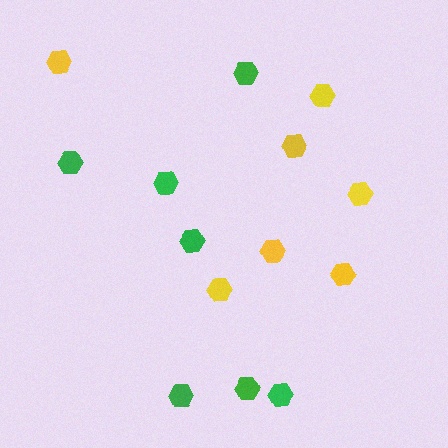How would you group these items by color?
There are 2 groups: one group of yellow hexagons (7) and one group of green hexagons (7).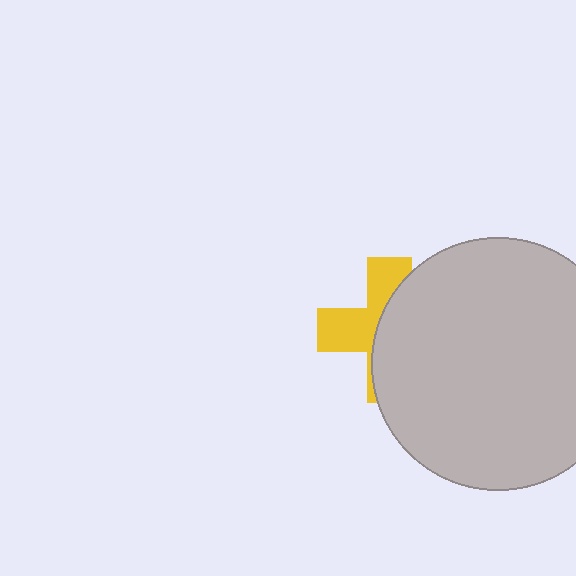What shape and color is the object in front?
The object in front is a light gray circle.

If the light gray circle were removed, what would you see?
You would see the complete yellow cross.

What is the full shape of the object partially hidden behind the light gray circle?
The partially hidden object is a yellow cross.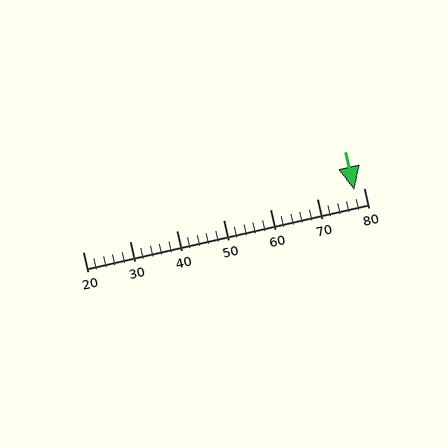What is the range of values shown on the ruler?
The ruler shows values from 20 to 80.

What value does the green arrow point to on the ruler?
The green arrow points to approximately 78.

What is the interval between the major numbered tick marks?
The major tick marks are spaced 10 units apart.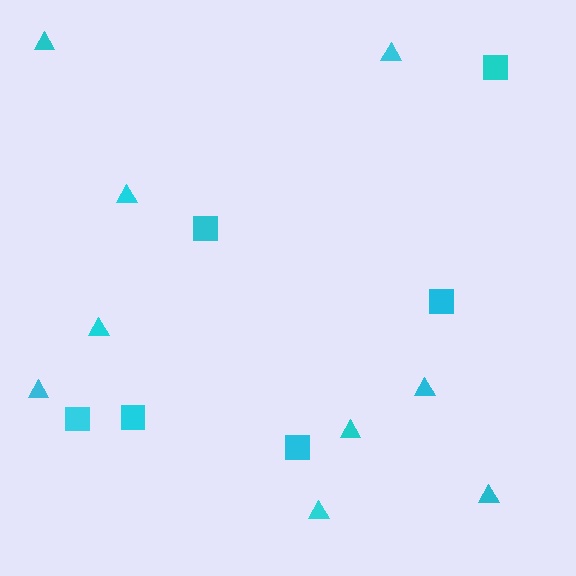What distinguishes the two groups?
There are 2 groups: one group of squares (6) and one group of triangles (9).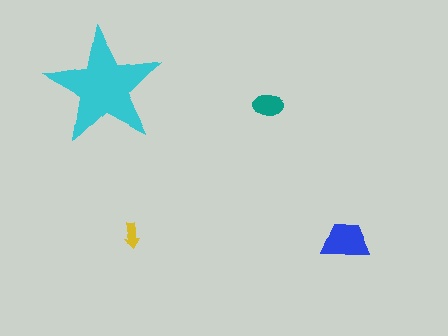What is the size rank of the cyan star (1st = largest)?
1st.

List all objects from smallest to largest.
The yellow arrow, the teal ellipse, the blue trapezoid, the cyan star.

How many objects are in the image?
There are 4 objects in the image.